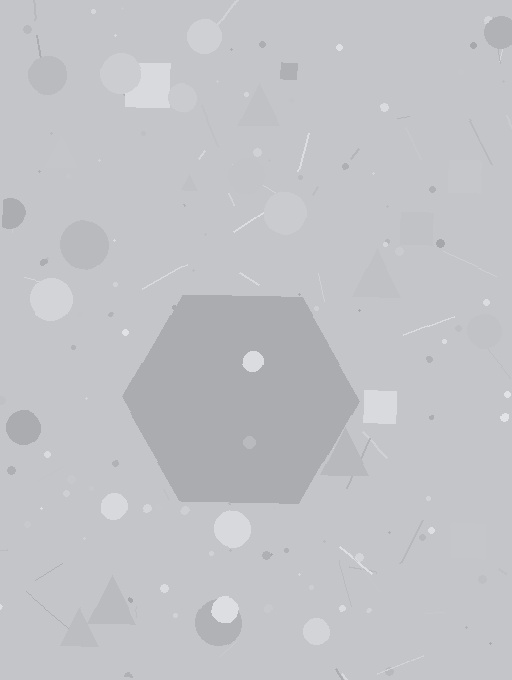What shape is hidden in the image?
A hexagon is hidden in the image.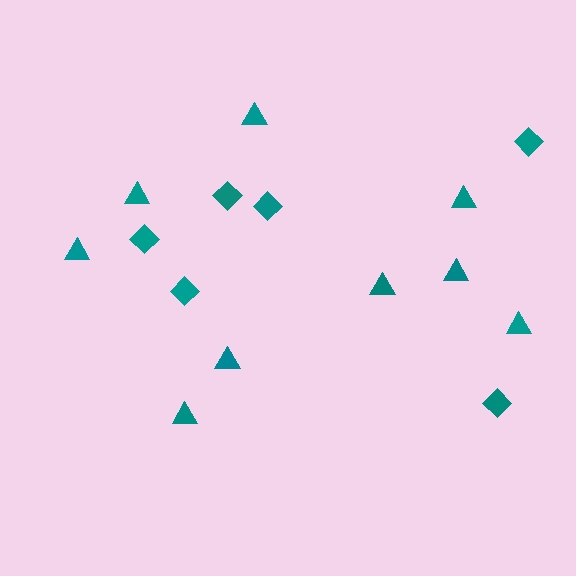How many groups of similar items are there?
There are 2 groups: one group of triangles (9) and one group of diamonds (6).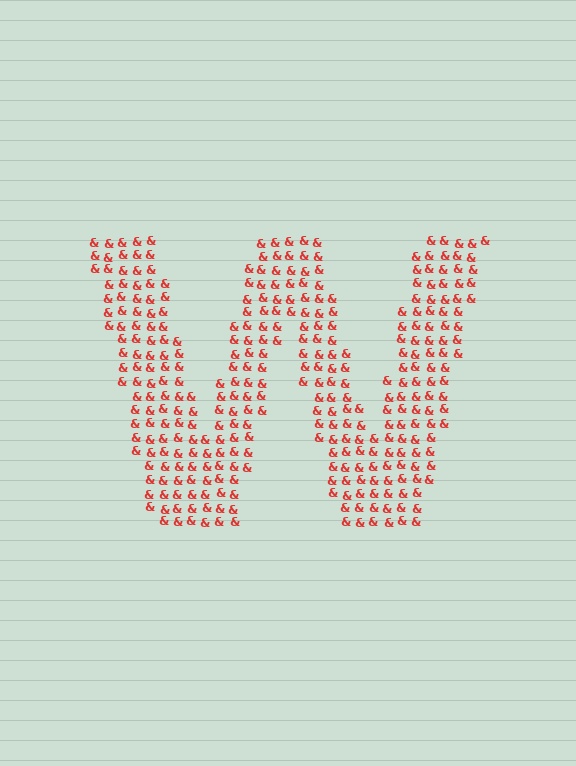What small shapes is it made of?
It is made of small ampersands.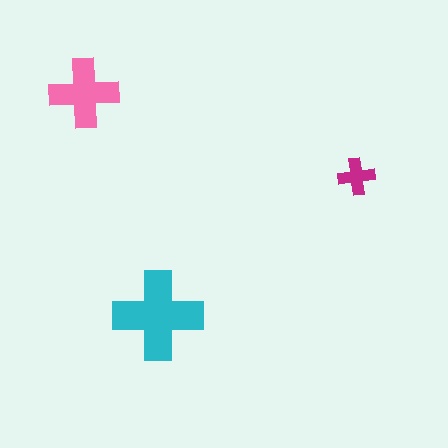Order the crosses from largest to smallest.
the cyan one, the pink one, the magenta one.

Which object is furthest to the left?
The pink cross is leftmost.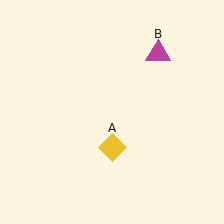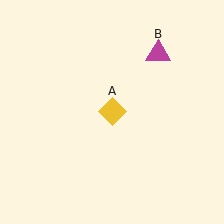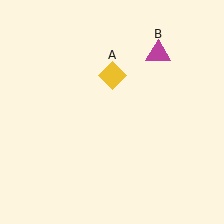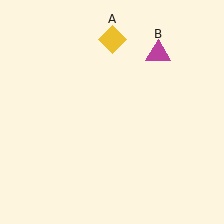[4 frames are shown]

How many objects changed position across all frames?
1 object changed position: yellow diamond (object A).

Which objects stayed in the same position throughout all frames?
Magenta triangle (object B) remained stationary.